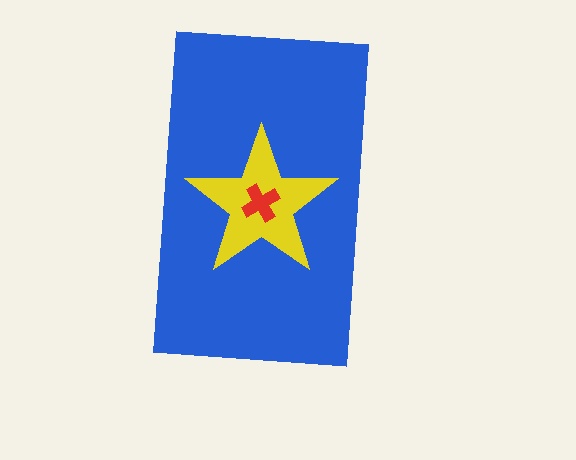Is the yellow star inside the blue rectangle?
Yes.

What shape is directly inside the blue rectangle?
The yellow star.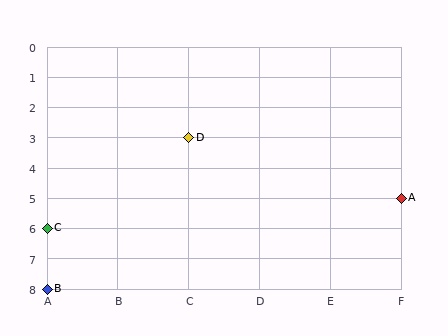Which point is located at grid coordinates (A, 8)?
Point B is at (A, 8).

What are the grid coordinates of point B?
Point B is at grid coordinates (A, 8).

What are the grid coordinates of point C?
Point C is at grid coordinates (A, 6).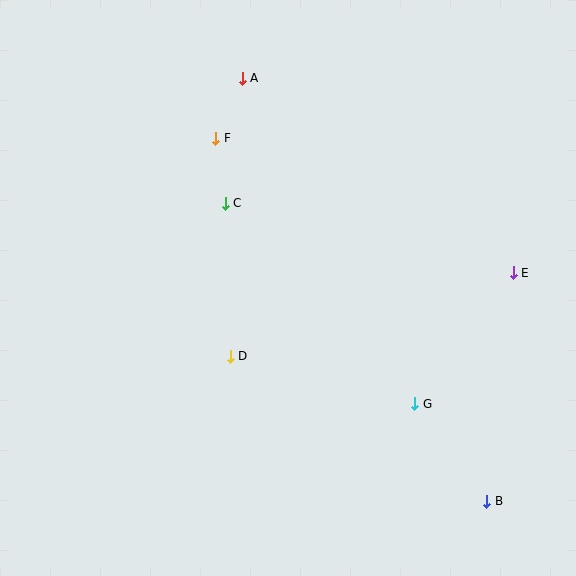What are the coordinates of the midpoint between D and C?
The midpoint between D and C is at (228, 280).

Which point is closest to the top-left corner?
Point A is closest to the top-left corner.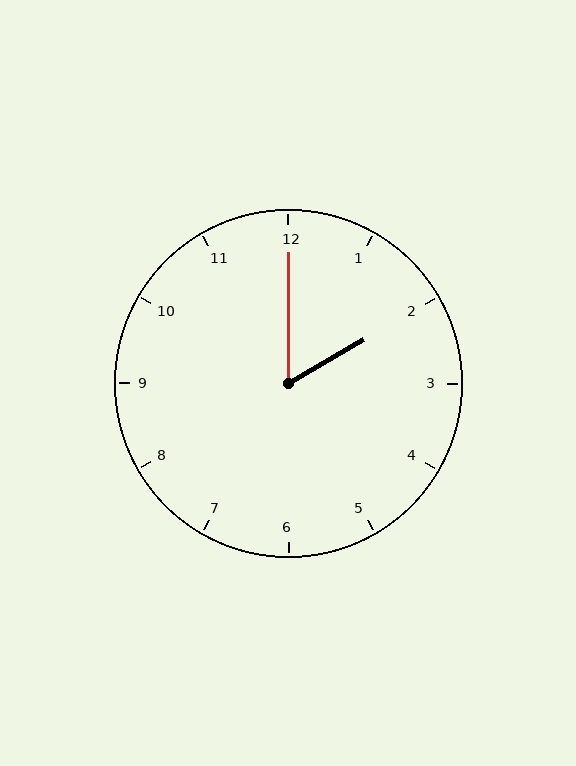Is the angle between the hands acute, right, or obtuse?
It is acute.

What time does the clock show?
2:00.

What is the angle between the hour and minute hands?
Approximately 60 degrees.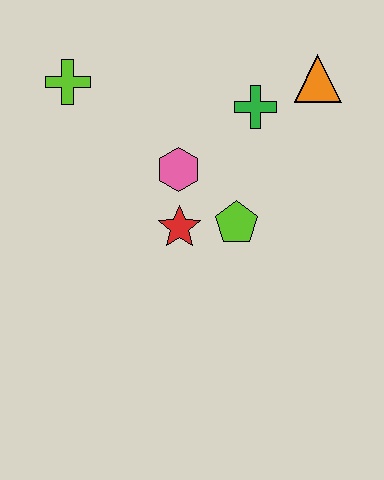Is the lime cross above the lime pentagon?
Yes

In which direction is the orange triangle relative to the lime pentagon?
The orange triangle is above the lime pentagon.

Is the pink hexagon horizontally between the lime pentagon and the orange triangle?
No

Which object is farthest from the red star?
The orange triangle is farthest from the red star.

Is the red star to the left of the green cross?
Yes